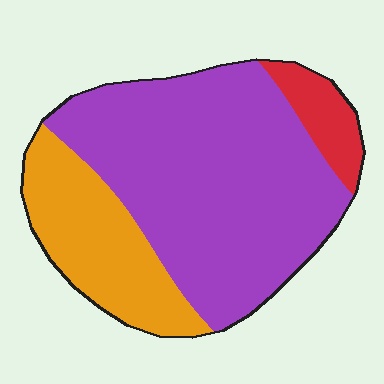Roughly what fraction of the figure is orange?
Orange covers roughly 25% of the figure.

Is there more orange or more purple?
Purple.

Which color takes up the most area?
Purple, at roughly 65%.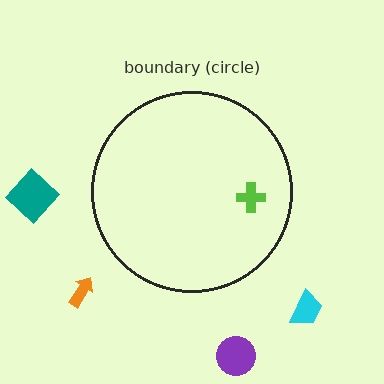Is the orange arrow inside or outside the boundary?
Outside.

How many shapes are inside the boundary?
1 inside, 4 outside.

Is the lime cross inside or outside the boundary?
Inside.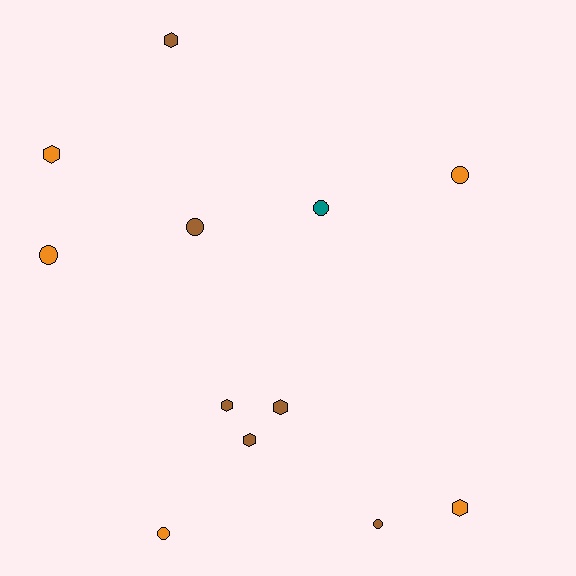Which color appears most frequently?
Brown, with 6 objects.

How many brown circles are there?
There are 2 brown circles.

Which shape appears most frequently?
Circle, with 6 objects.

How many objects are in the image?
There are 12 objects.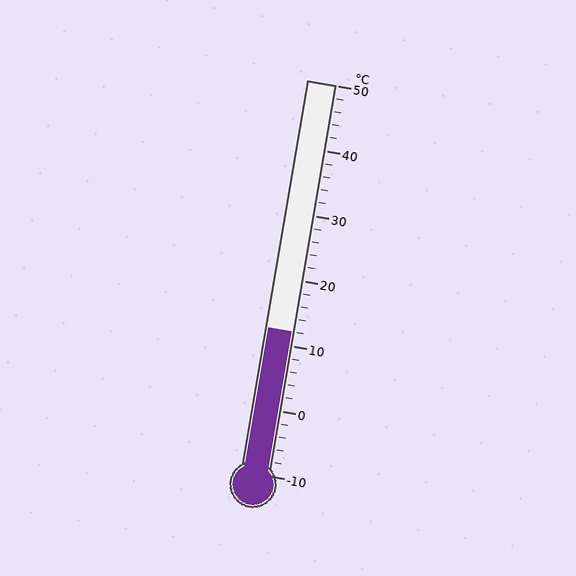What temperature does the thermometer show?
The thermometer shows approximately 12°C.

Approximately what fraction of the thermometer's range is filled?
The thermometer is filled to approximately 35% of its range.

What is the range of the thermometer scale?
The thermometer scale ranges from -10°C to 50°C.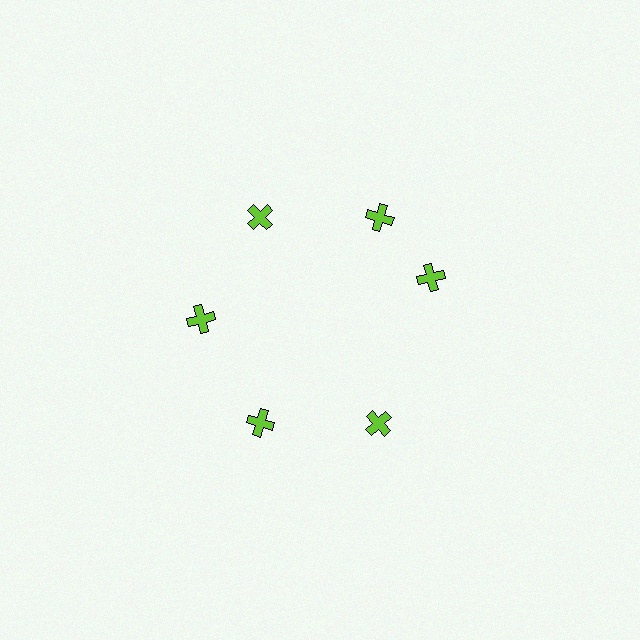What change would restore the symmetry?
The symmetry would be restored by rotating it back into even spacing with its neighbors so that all 6 crosses sit at equal angles and equal distance from the center.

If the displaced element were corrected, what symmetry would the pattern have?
It would have 6-fold rotational symmetry — the pattern would map onto itself every 60 degrees.